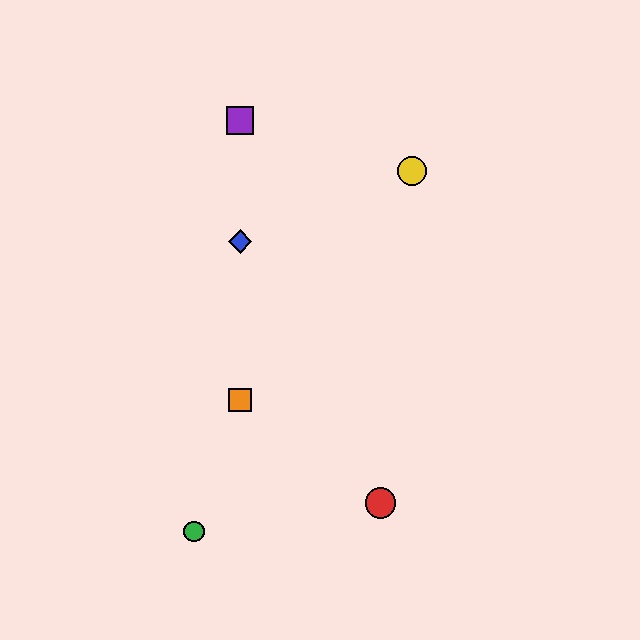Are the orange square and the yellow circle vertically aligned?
No, the orange square is at x≈240 and the yellow circle is at x≈412.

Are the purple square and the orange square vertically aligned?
Yes, both are at x≈240.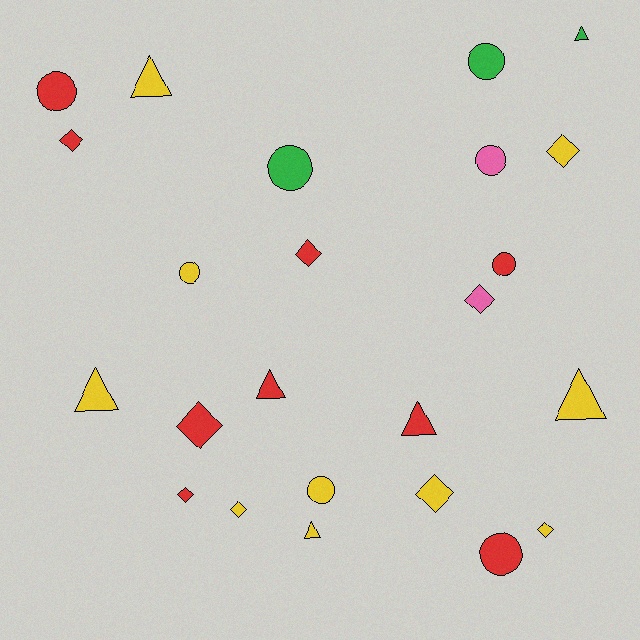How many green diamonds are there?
There are no green diamonds.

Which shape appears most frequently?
Diamond, with 9 objects.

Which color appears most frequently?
Yellow, with 10 objects.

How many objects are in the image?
There are 24 objects.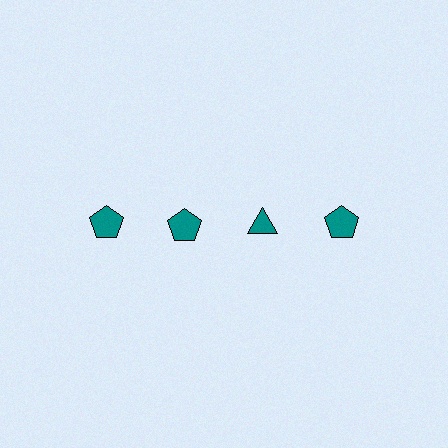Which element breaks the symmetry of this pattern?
The teal triangle in the top row, center column breaks the symmetry. All other shapes are teal pentagons.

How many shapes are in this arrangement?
There are 4 shapes arranged in a grid pattern.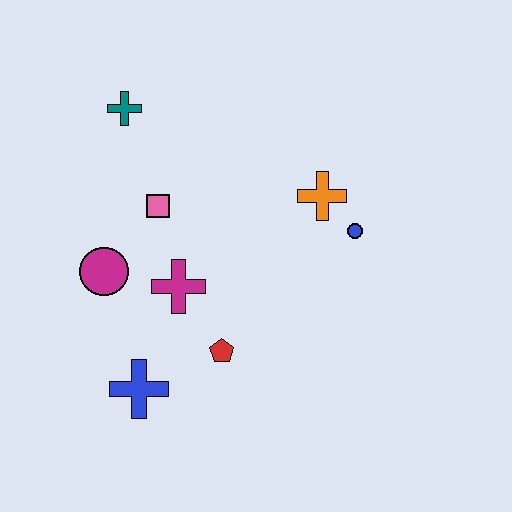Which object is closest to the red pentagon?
The magenta cross is closest to the red pentagon.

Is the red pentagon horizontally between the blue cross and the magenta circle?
No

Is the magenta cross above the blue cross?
Yes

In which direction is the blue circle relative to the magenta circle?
The blue circle is to the right of the magenta circle.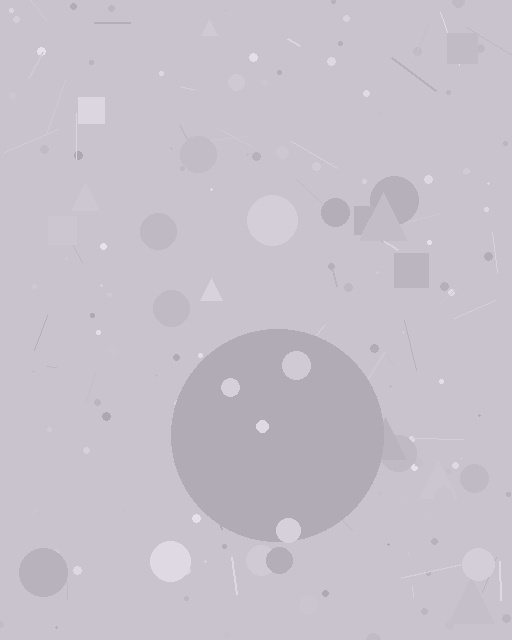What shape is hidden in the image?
A circle is hidden in the image.